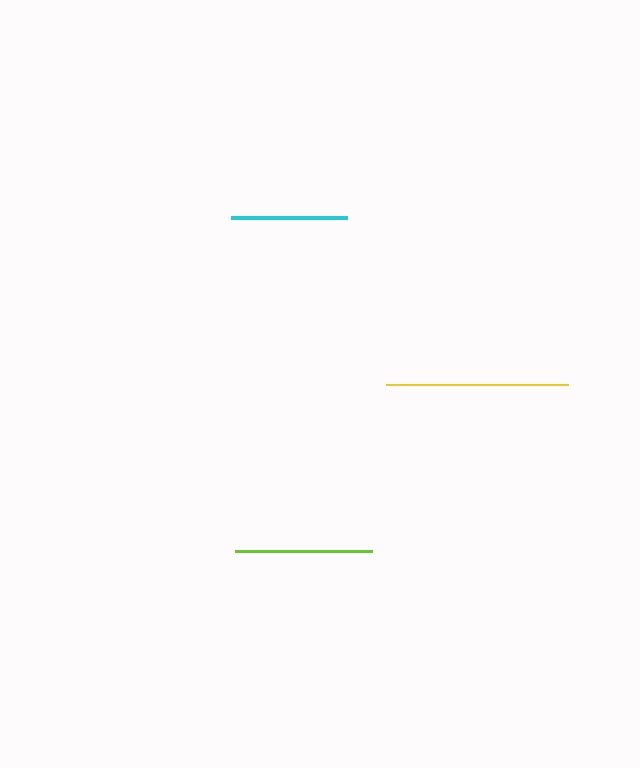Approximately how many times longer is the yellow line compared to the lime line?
The yellow line is approximately 1.3 times the length of the lime line.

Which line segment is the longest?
The yellow line is the longest at approximately 182 pixels.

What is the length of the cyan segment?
The cyan segment is approximately 116 pixels long.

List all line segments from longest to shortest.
From longest to shortest: yellow, lime, cyan.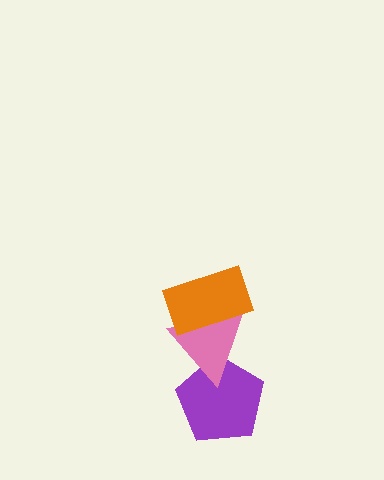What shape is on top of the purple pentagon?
The pink triangle is on top of the purple pentagon.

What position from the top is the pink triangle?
The pink triangle is 2nd from the top.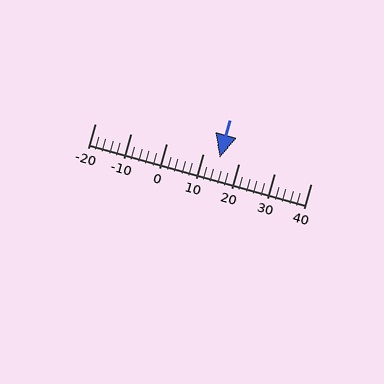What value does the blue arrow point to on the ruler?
The blue arrow points to approximately 15.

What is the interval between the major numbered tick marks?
The major tick marks are spaced 10 units apart.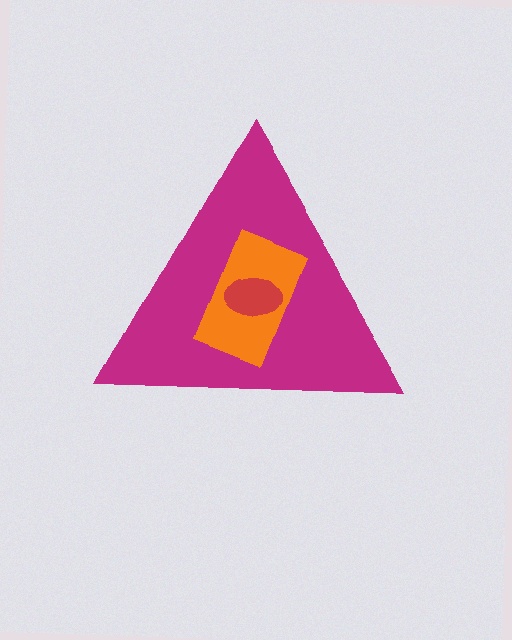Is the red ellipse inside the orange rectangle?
Yes.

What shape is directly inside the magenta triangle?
The orange rectangle.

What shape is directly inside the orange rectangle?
The red ellipse.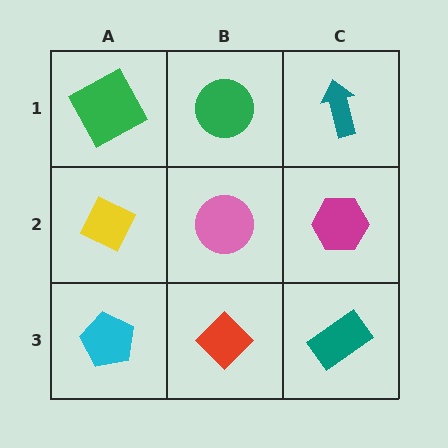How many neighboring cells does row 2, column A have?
3.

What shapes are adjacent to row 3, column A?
A yellow diamond (row 2, column A), a red diamond (row 3, column B).